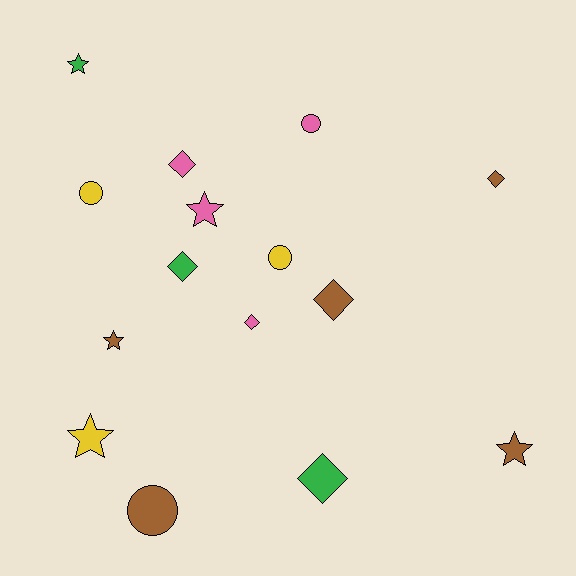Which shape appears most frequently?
Diamond, with 6 objects.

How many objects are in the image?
There are 15 objects.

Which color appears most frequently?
Brown, with 5 objects.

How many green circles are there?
There are no green circles.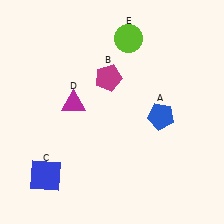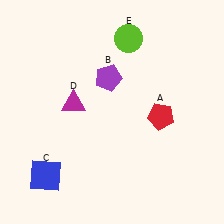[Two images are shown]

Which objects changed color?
A changed from blue to red. B changed from magenta to purple.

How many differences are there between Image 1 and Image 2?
There are 2 differences between the two images.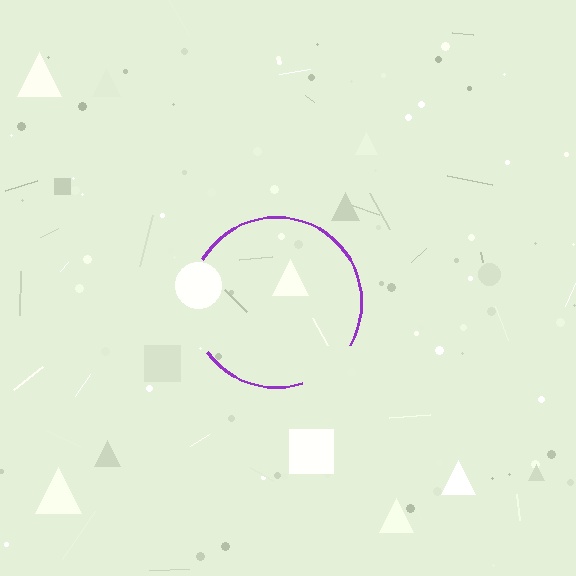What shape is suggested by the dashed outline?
The dashed outline suggests a circle.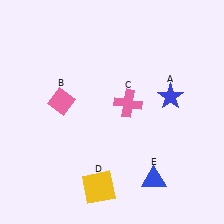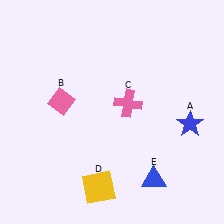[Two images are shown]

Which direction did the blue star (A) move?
The blue star (A) moved down.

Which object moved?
The blue star (A) moved down.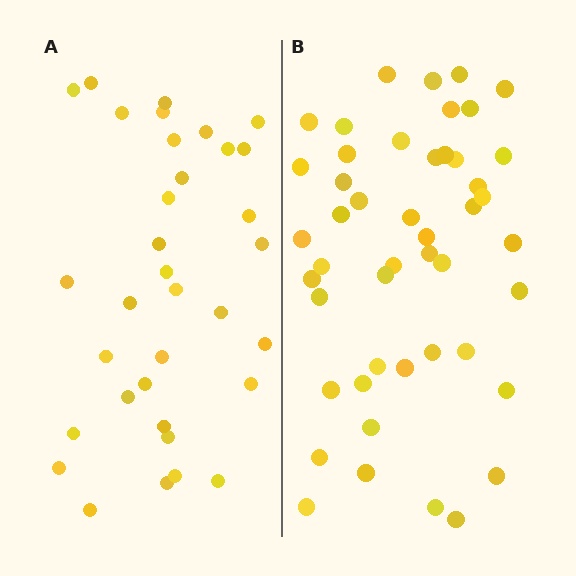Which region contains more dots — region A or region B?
Region B (the right region) has more dots.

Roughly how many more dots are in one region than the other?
Region B has approximately 15 more dots than region A.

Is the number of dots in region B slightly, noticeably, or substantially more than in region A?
Region B has noticeably more, but not dramatically so. The ratio is roughly 1.4 to 1.